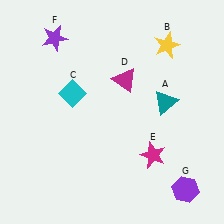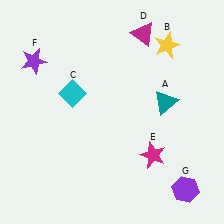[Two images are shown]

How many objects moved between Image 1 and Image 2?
2 objects moved between the two images.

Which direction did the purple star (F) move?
The purple star (F) moved down.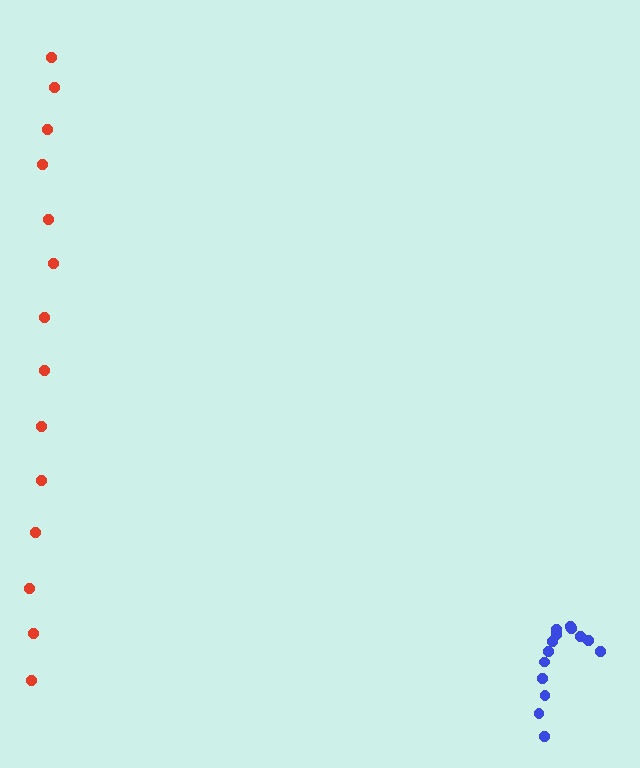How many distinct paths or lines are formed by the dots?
There are 2 distinct paths.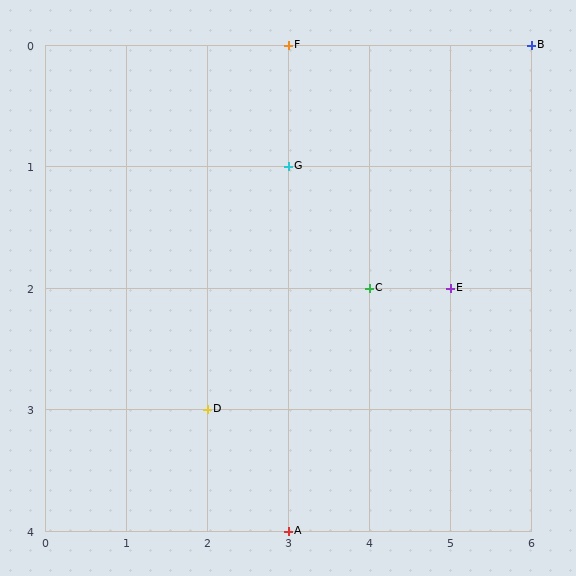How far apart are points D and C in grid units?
Points D and C are 2 columns and 1 row apart (about 2.2 grid units diagonally).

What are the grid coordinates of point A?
Point A is at grid coordinates (3, 4).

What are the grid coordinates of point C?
Point C is at grid coordinates (4, 2).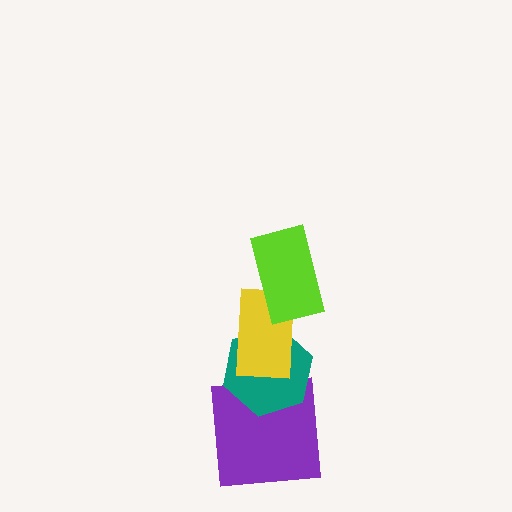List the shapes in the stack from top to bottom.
From top to bottom: the lime rectangle, the yellow rectangle, the teal hexagon, the purple square.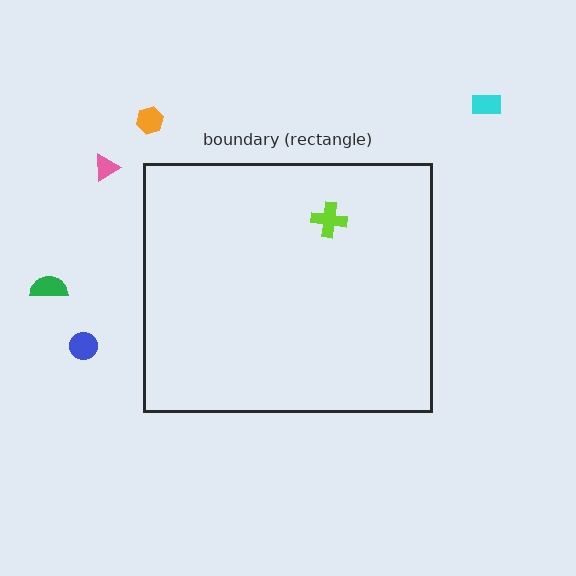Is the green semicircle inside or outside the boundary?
Outside.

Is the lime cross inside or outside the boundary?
Inside.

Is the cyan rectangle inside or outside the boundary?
Outside.